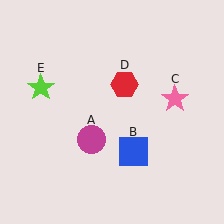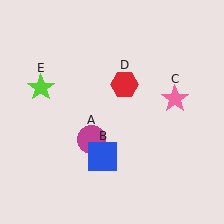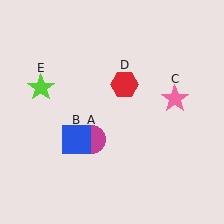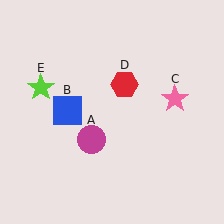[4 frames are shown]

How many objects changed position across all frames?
1 object changed position: blue square (object B).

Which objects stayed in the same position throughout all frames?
Magenta circle (object A) and pink star (object C) and red hexagon (object D) and lime star (object E) remained stationary.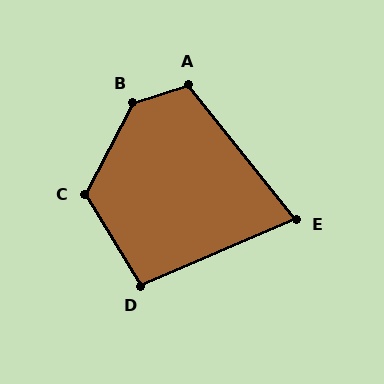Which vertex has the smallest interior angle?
E, at approximately 75 degrees.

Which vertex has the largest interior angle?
B, at approximately 135 degrees.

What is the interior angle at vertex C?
Approximately 121 degrees (obtuse).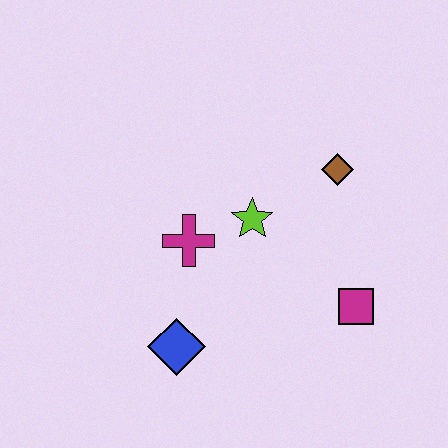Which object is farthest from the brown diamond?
The blue diamond is farthest from the brown diamond.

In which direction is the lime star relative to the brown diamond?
The lime star is to the left of the brown diamond.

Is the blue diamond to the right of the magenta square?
No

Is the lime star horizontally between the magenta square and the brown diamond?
No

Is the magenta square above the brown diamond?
No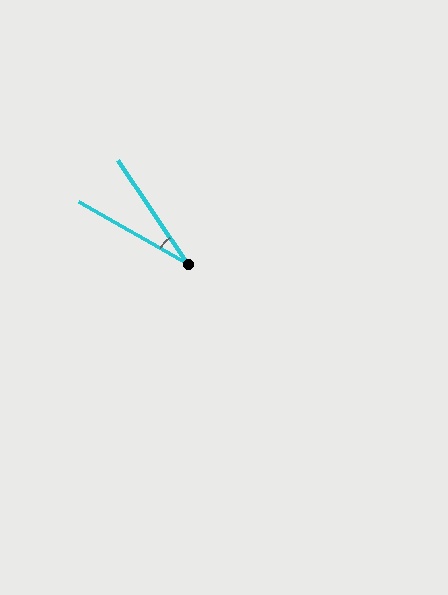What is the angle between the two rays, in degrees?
Approximately 26 degrees.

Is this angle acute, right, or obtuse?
It is acute.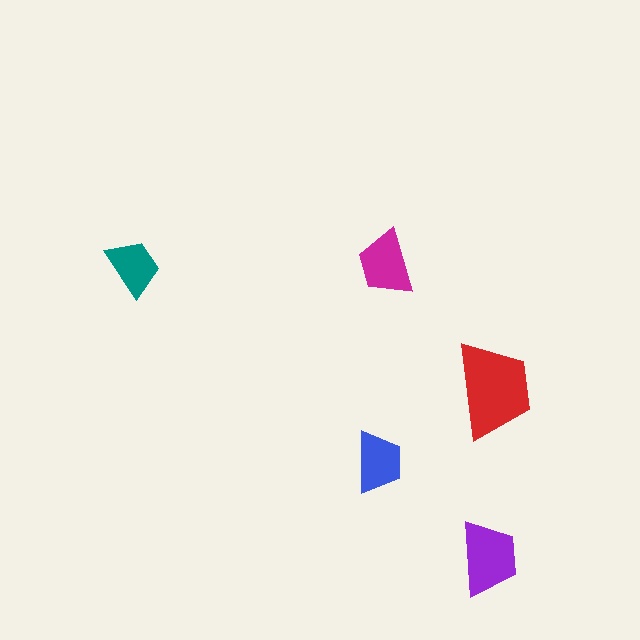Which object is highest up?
The magenta trapezoid is topmost.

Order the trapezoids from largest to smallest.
the red one, the purple one, the magenta one, the blue one, the teal one.